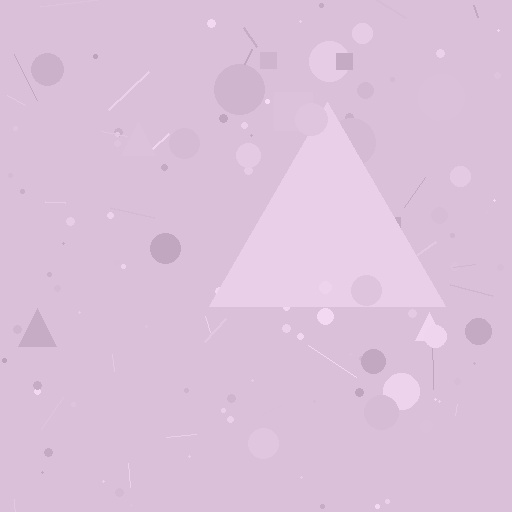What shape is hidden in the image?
A triangle is hidden in the image.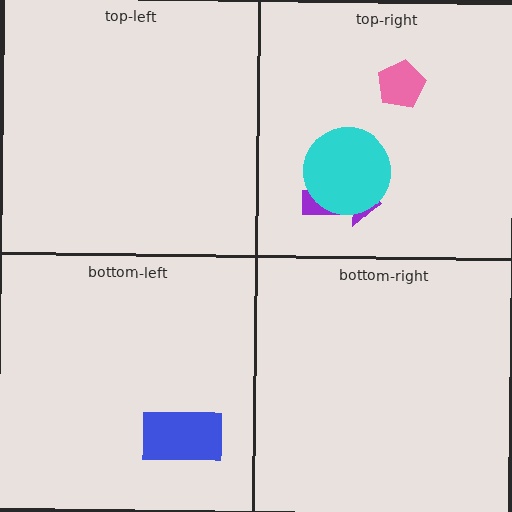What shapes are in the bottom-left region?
The blue rectangle.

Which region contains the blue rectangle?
The bottom-left region.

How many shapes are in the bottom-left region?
1.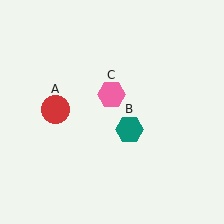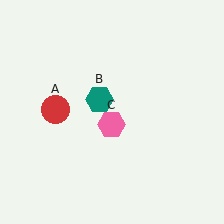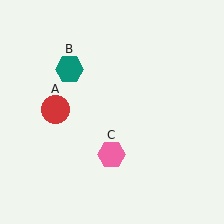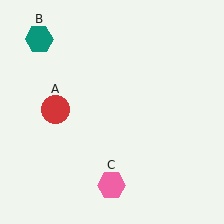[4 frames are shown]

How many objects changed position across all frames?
2 objects changed position: teal hexagon (object B), pink hexagon (object C).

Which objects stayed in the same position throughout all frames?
Red circle (object A) remained stationary.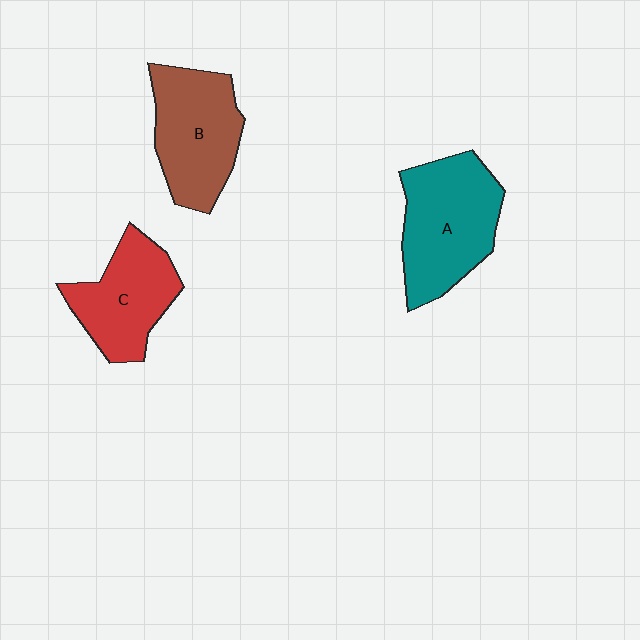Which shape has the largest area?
Shape A (teal).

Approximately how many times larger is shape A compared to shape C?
Approximately 1.3 times.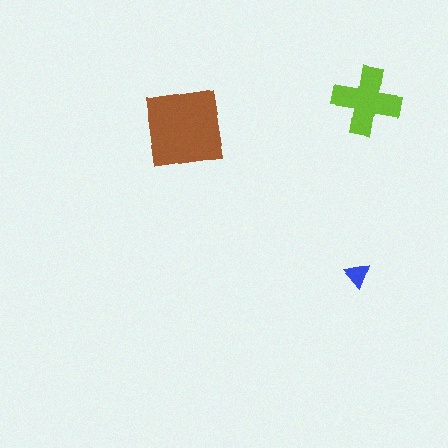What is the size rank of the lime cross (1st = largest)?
2nd.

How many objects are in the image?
There are 3 objects in the image.